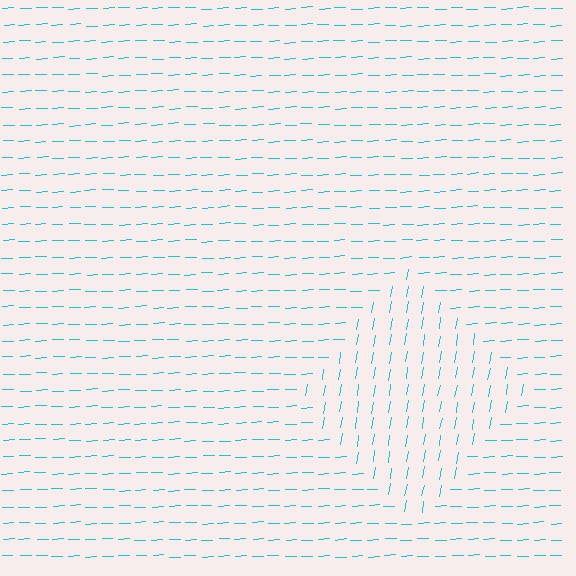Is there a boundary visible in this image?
Yes, there is a texture boundary formed by a change in line orientation.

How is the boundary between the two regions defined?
The boundary is defined purely by a change in line orientation (approximately 77 degrees difference). All lines are the same color and thickness.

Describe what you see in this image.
The image is filled with small cyan line segments. A diamond region in the image has lines oriented differently from the surrounding lines, creating a visible texture boundary.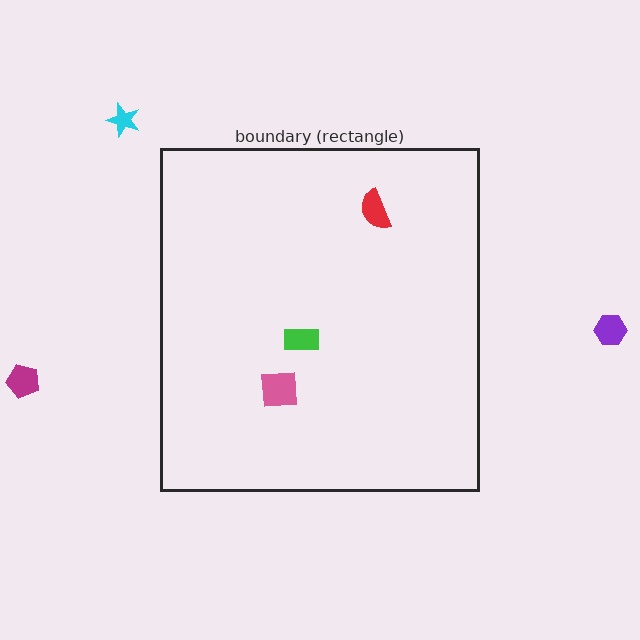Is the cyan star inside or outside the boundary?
Outside.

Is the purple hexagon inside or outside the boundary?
Outside.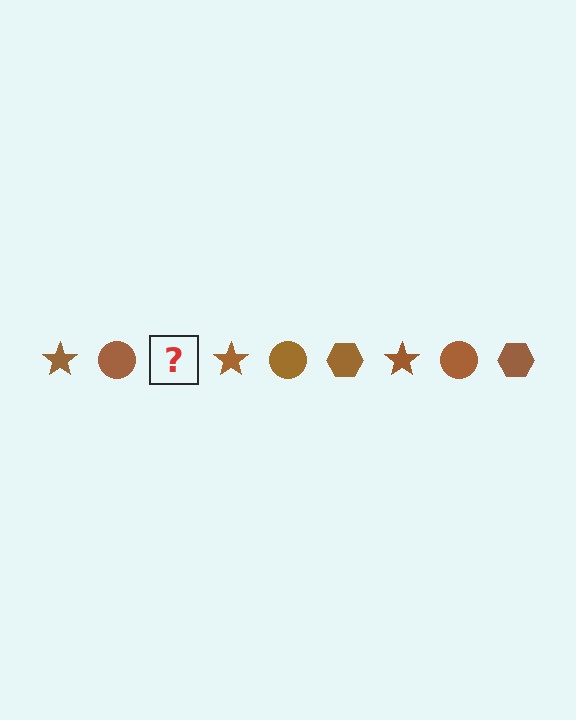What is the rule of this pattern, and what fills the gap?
The rule is that the pattern cycles through star, circle, hexagon shapes in brown. The gap should be filled with a brown hexagon.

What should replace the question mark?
The question mark should be replaced with a brown hexagon.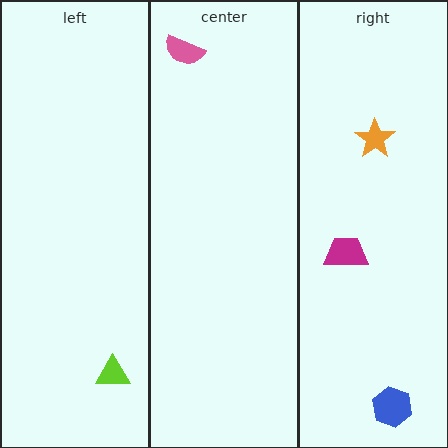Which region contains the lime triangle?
The left region.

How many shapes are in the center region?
1.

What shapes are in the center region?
The pink semicircle.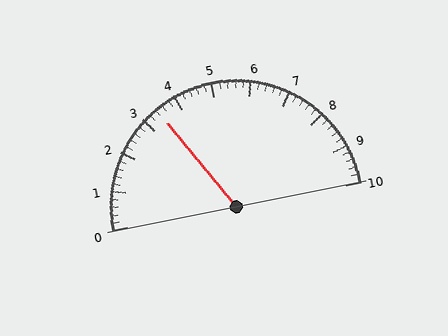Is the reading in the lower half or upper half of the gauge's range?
The reading is in the lower half of the range (0 to 10).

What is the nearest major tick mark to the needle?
The nearest major tick mark is 3.